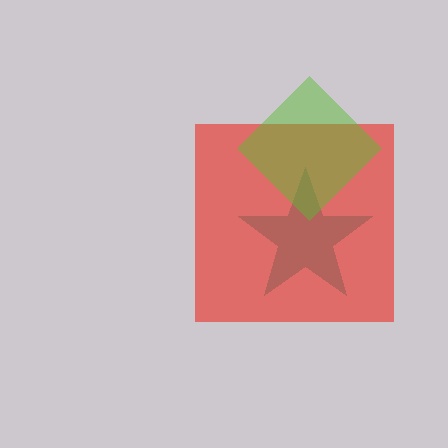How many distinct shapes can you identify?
There are 3 distinct shapes: a teal star, a red square, a lime diamond.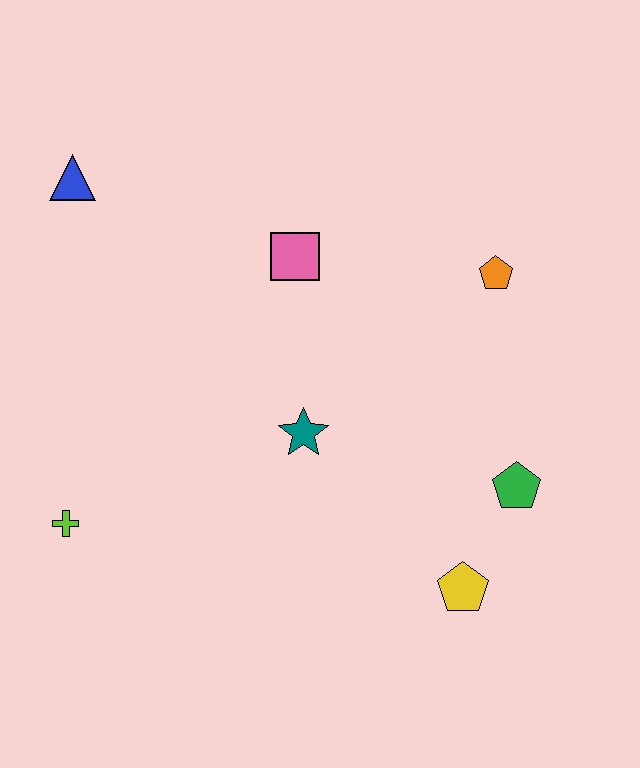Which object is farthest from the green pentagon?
The blue triangle is farthest from the green pentagon.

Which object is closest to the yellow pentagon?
The green pentagon is closest to the yellow pentagon.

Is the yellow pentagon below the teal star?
Yes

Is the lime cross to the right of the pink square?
No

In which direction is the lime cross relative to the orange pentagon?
The lime cross is to the left of the orange pentagon.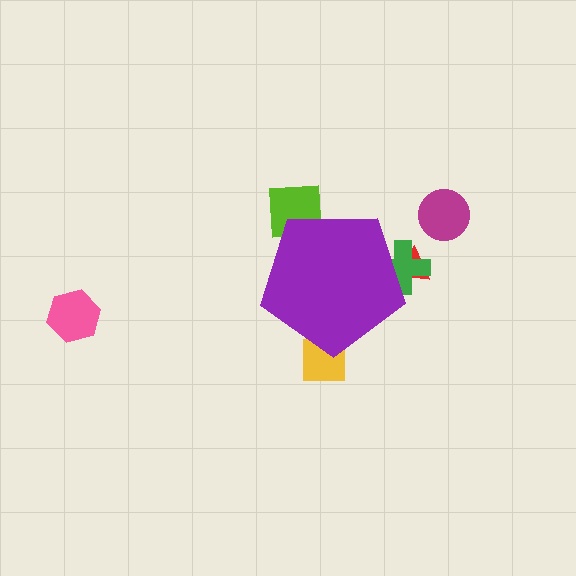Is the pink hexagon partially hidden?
No, the pink hexagon is fully visible.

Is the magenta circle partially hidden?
No, the magenta circle is fully visible.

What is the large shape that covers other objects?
A purple pentagon.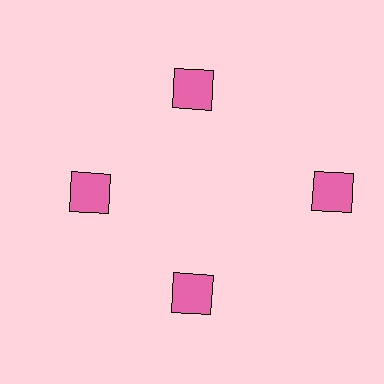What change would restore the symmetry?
The symmetry would be restored by moving it inward, back onto the ring so that all 4 squares sit at equal angles and equal distance from the center.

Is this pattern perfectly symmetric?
No. The 4 pink squares are arranged in a ring, but one element near the 3 o'clock position is pushed outward from the center, breaking the 4-fold rotational symmetry.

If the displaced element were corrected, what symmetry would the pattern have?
It would have 4-fold rotational symmetry — the pattern would map onto itself every 90 degrees.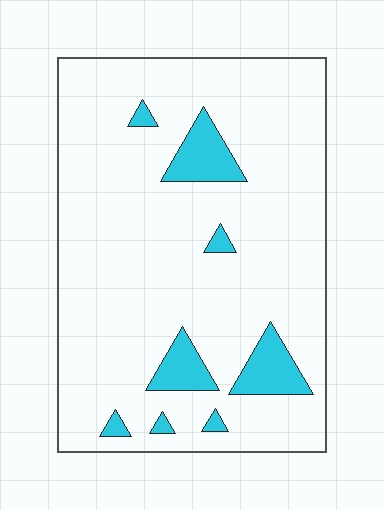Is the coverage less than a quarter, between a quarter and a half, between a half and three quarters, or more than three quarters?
Less than a quarter.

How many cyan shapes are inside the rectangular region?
8.